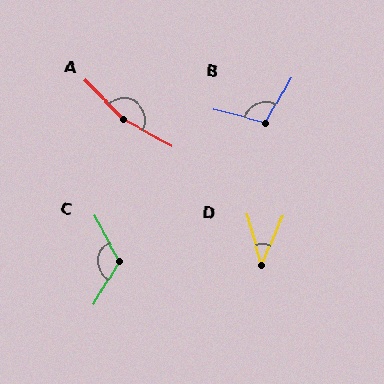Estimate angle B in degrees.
Approximately 106 degrees.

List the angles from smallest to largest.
D (39°), B (106°), C (121°), A (162°).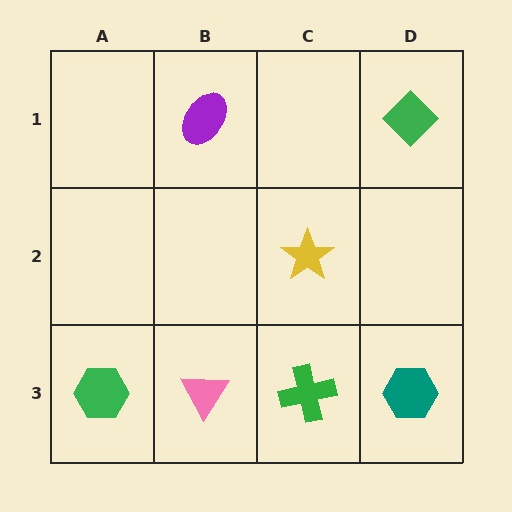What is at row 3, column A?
A green hexagon.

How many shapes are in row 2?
1 shape.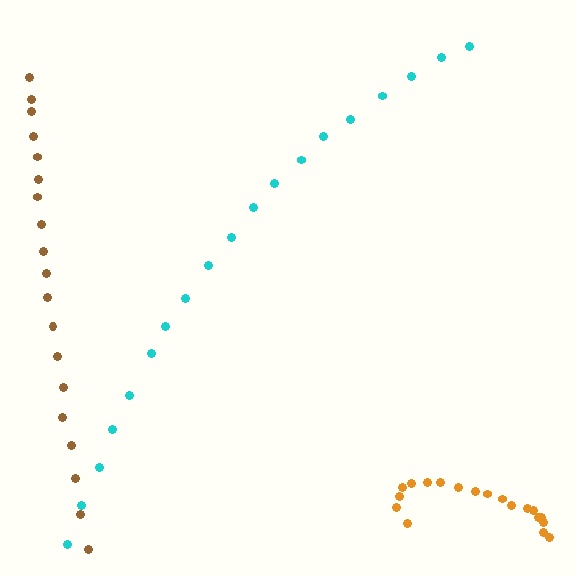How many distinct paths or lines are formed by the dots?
There are 3 distinct paths.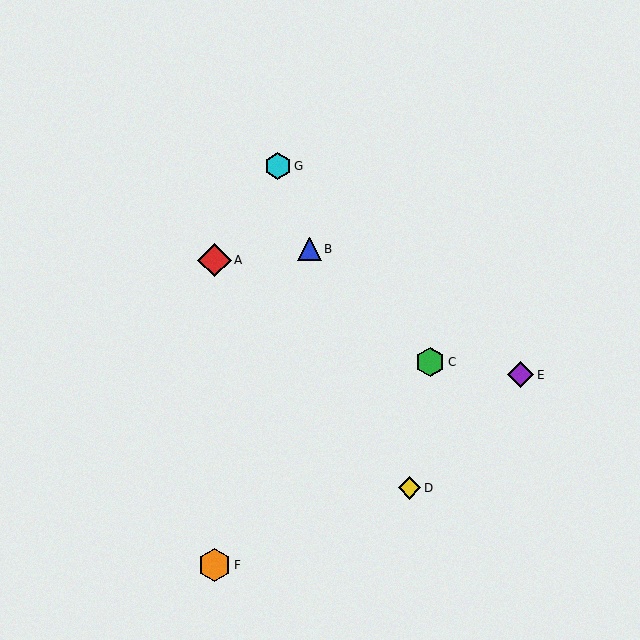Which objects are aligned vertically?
Objects A, F are aligned vertically.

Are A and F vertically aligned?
Yes, both are at x≈215.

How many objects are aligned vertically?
2 objects (A, F) are aligned vertically.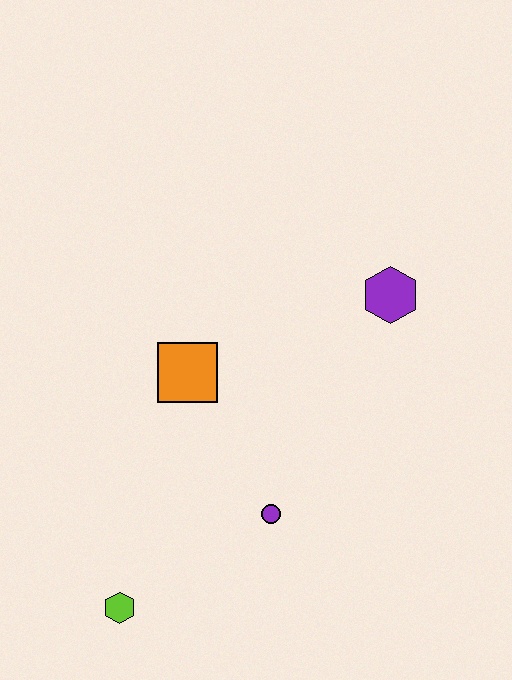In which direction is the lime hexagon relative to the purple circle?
The lime hexagon is to the left of the purple circle.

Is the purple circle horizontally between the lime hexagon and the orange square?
No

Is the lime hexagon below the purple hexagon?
Yes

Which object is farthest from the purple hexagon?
The lime hexagon is farthest from the purple hexagon.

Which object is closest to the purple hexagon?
The orange square is closest to the purple hexagon.